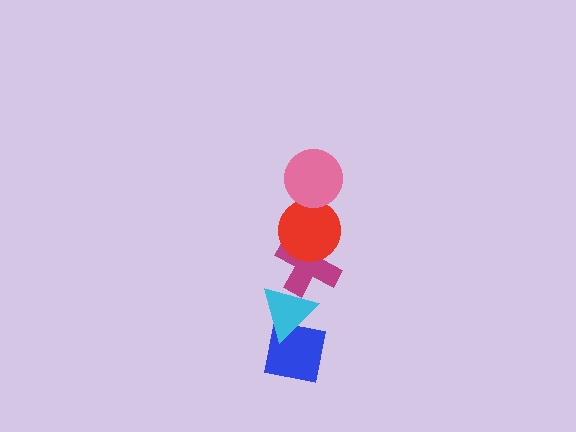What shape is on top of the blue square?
The cyan triangle is on top of the blue square.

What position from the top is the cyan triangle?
The cyan triangle is 4th from the top.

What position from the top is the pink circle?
The pink circle is 1st from the top.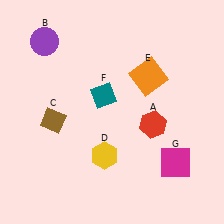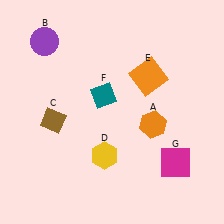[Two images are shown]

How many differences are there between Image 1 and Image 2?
There is 1 difference between the two images.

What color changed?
The hexagon (A) changed from red in Image 1 to orange in Image 2.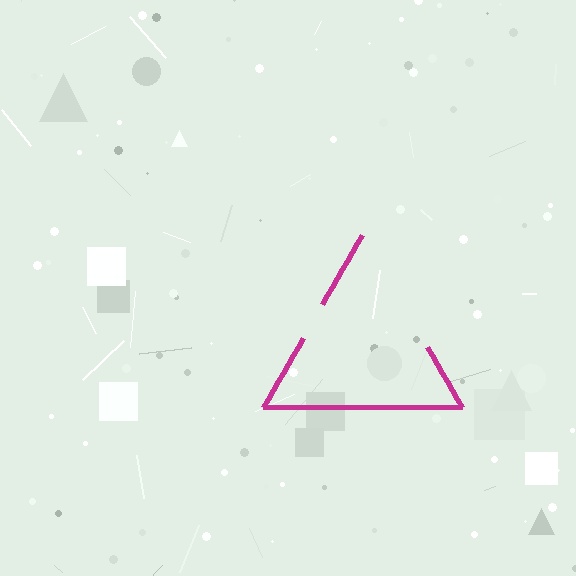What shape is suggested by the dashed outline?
The dashed outline suggests a triangle.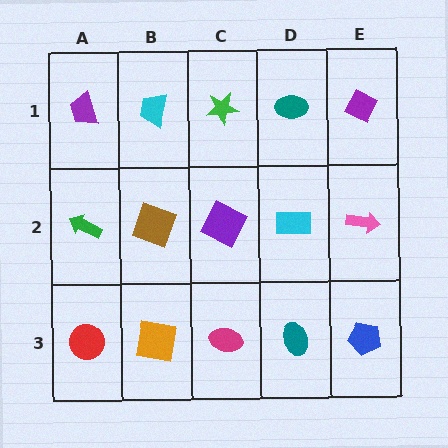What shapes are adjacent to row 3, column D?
A cyan rectangle (row 2, column D), a magenta ellipse (row 3, column C), a blue pentagon (row 3, column E).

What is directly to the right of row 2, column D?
A pink arrow.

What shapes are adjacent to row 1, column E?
A pink arrow (row 2, column E), a teal ellipse (row 1, column D).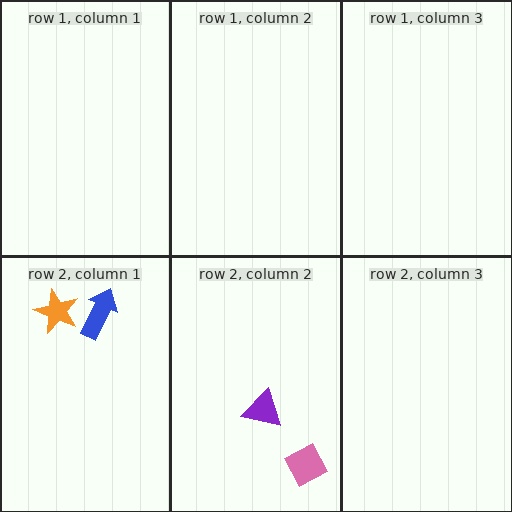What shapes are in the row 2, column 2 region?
The purple triangle, the pink diamond.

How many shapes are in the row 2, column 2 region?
2.